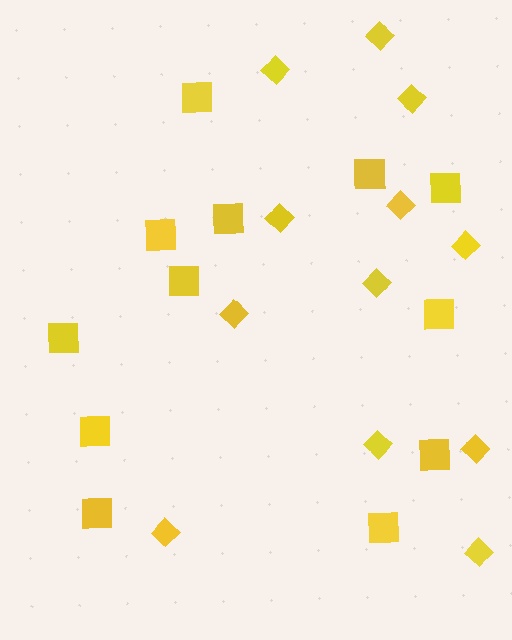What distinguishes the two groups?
There are 2 groups: one group of squares (12) and one group of diamonds (12).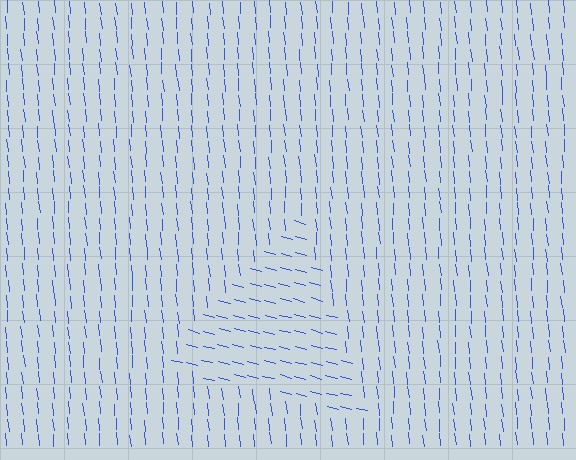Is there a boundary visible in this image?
Yes, there is a texture boundary formed by a change in line orientation.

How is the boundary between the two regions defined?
The boundary is defined purely by a change in line orientation (approximately 70 degrees difference). All lines are the same color and thickness.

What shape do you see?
I see a triangle.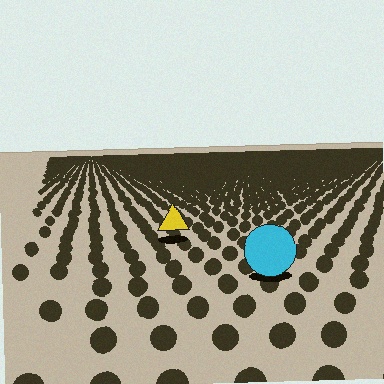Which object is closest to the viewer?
The cyan circle is closest. The texture marks near it are larger and more spread out.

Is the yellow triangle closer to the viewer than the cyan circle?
No. The cyan circle is closer — you can tell from the texture gradient: the ground texture is coarser near it.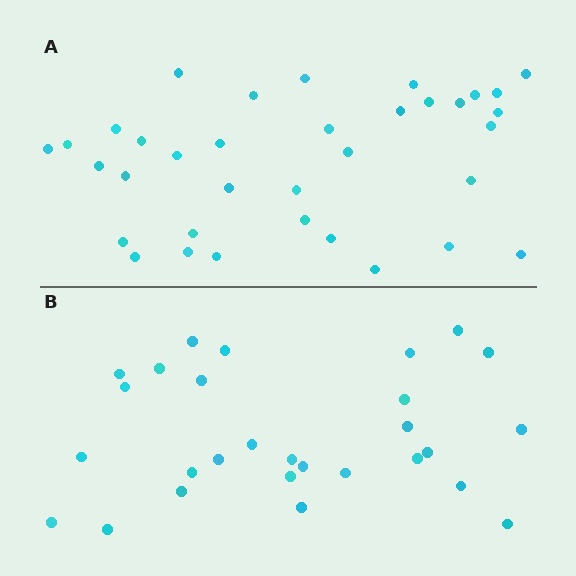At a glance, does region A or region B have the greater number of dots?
Region A (the top region) has more dots.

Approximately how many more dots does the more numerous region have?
Region A has roughly 8 or so more dots than region B.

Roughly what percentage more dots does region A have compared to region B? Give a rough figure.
About 25% more.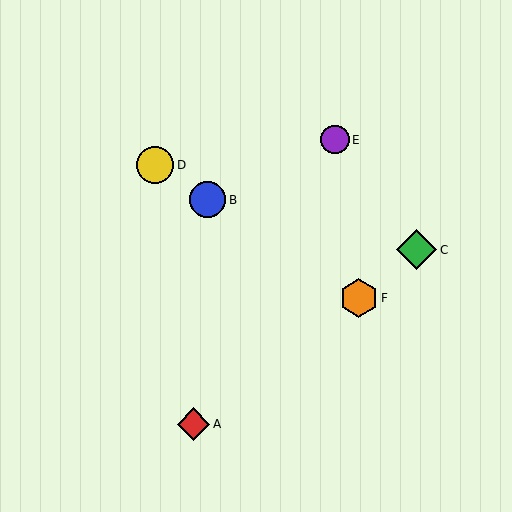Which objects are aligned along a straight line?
Objects B, D, F are aligned along a straight line.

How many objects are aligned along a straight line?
3 objects (B, D, F) are aligned along a straight line.